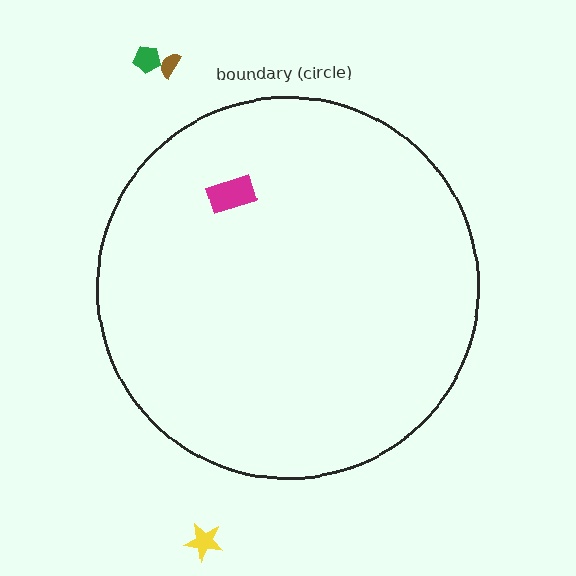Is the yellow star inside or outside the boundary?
Outside.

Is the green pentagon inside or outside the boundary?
Outside.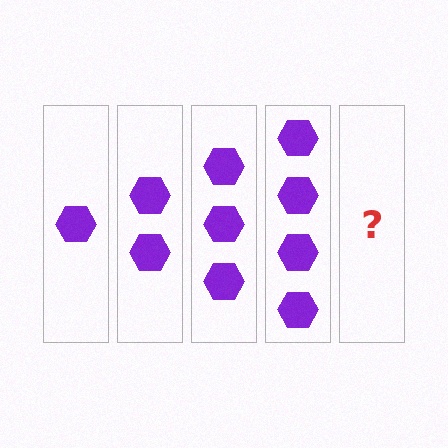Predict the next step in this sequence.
The next step is 5 hexagons.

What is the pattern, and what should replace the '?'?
The pattern is that each step adds one more hexagon. The '?' should be 5 hexagons.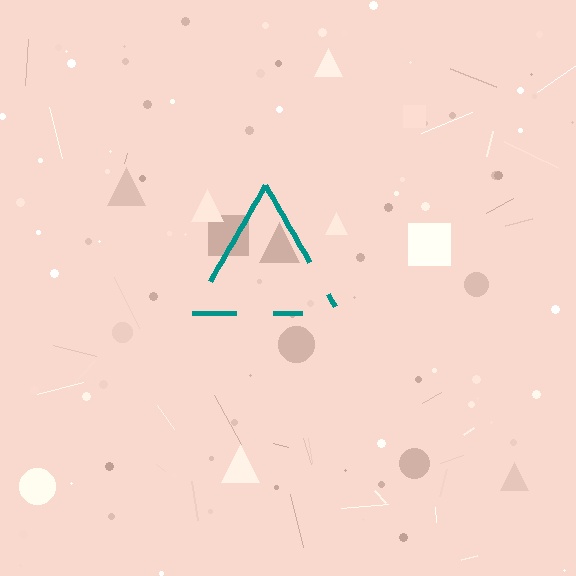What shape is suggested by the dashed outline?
The dashed outline suggests a triangle.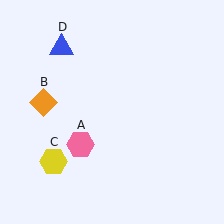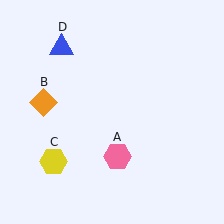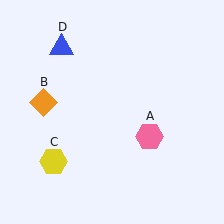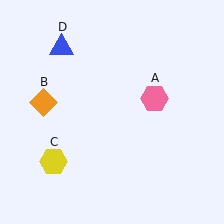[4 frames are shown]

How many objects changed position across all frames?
1 object changed position: pink hexagon (object A).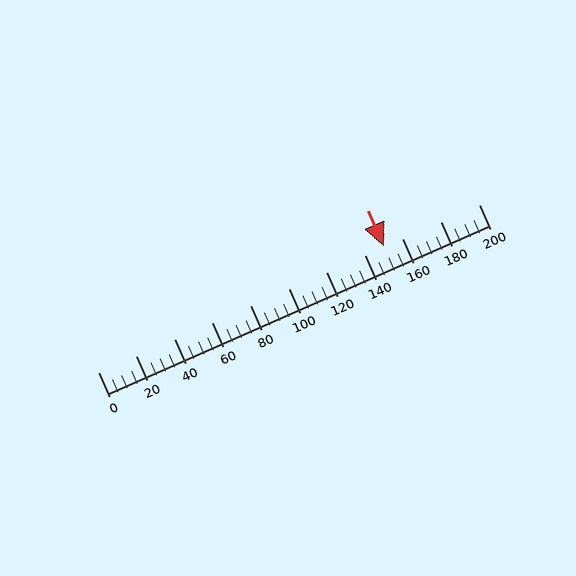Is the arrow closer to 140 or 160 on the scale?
The arrow is closer to 160.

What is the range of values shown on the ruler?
The ruler shows values from 0 to 200.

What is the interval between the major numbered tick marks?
The major tick marks are spaced 20 units apart.